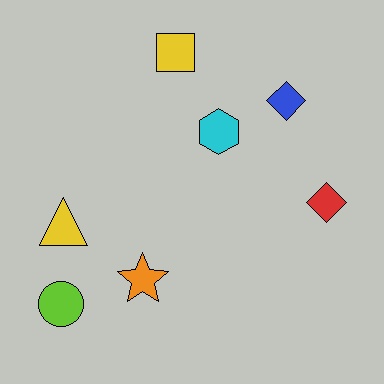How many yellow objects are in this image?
There are 2 yellow objects.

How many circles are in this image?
There is 1 circle.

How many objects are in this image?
There are 7 objects.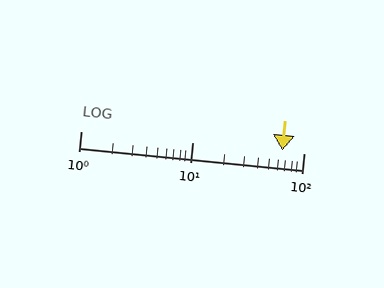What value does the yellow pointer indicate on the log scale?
The pointer indicates approximately 64.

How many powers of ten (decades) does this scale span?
The scale spans 2 decades, from 1 to 100.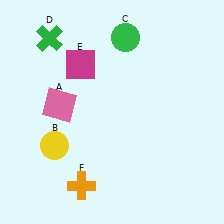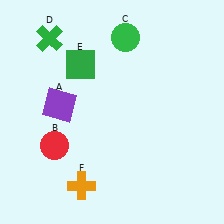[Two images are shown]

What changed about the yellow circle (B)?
In Image 1, B is yellow. In Image 2, it changed to red.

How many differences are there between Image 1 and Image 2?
There are 3 differences between the two images.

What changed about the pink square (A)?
In Image 1, A is pink. In Image 2, it changed to purple.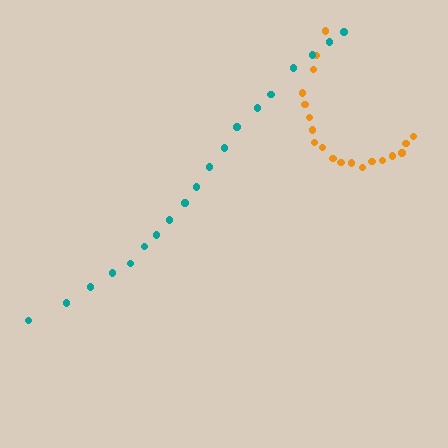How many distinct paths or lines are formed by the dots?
There are 2 distinct paths.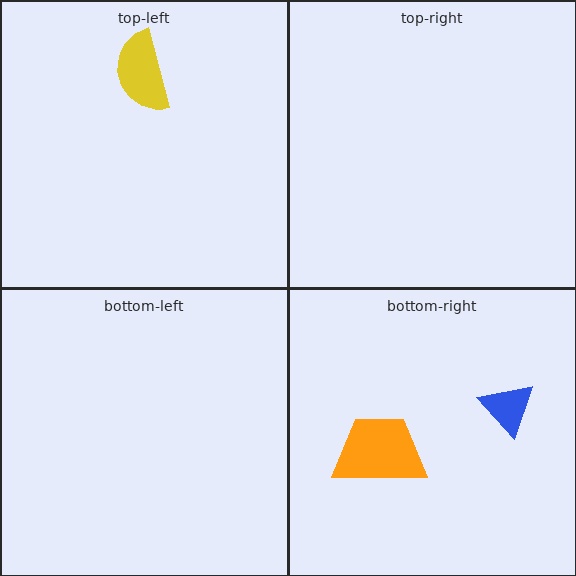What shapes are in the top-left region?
The yellow semicircle.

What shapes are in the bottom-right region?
The blue triangle, the orange trapezoid.